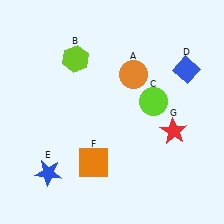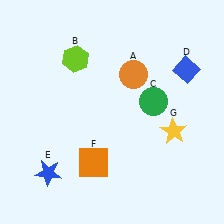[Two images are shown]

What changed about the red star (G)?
In Image 1, G is red. In Image 2, it changed to yellow.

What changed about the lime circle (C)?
In Image 1, C is lime. In Image 2, it changed to green.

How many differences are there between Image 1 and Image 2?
There are 2 differences between the two images.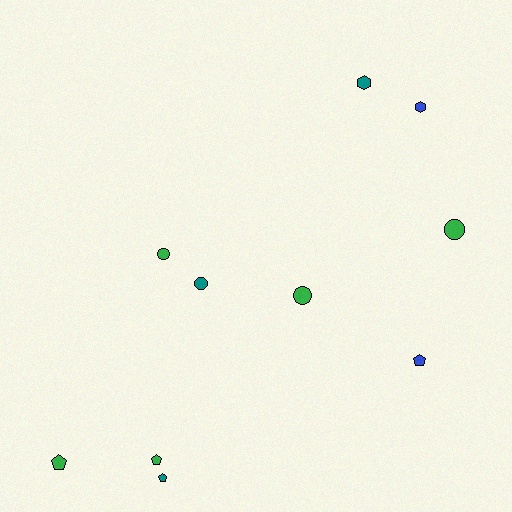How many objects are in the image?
There are 10 objects.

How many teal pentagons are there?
There is 1 teal pentagon.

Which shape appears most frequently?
Pentagon, with 4 objects.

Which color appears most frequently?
Green, with 5 objects.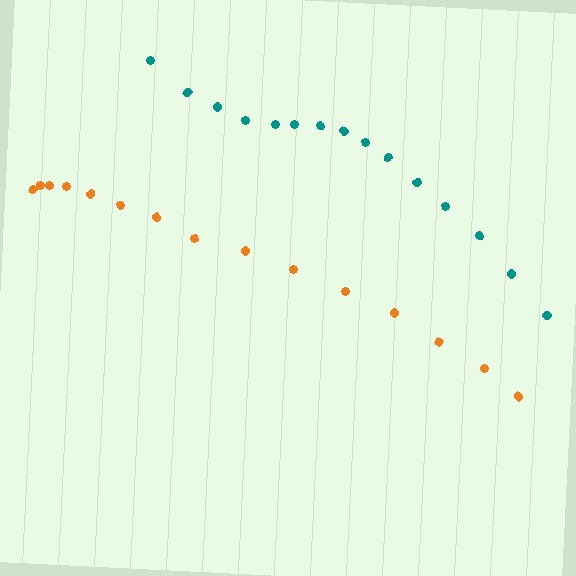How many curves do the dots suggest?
There are 2 distinct paths.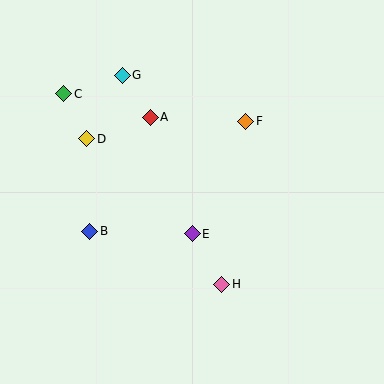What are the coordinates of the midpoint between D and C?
The midpoint between D and C is at (75, 116).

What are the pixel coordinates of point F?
Point F is at (246, 121).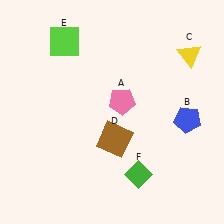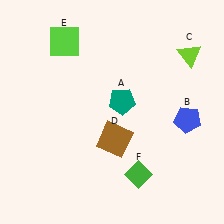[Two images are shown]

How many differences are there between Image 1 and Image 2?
There are 2 differences between the two images.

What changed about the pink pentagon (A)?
In Image 1, A is pink. In Image 2, it changed to teal.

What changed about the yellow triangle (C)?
In Image 1, C is yellow. In Image 2, it changed to lime.